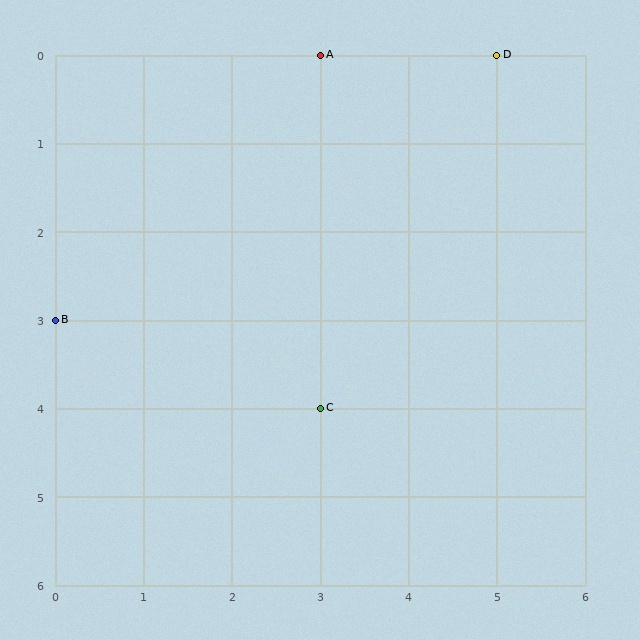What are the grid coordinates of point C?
Point C is at grid coordinates (3, 4).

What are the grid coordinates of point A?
Point A is at grid coordinates (3, 0).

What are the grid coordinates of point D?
Point D is at grid coordinates (5, 0).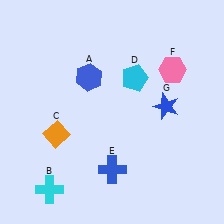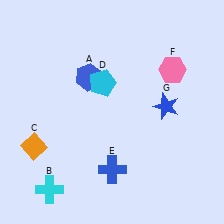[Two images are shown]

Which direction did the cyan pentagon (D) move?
The cyan pentagon (D) moved left.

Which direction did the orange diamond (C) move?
The orange diamond (C) moved left.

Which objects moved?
The objects that moved are: the orange diamond (C), the cyan pentagon (D).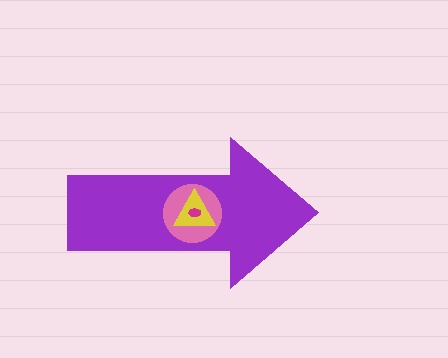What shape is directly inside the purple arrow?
The pink circle.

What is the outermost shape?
The purple arrow.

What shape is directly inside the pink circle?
The yellow triangle.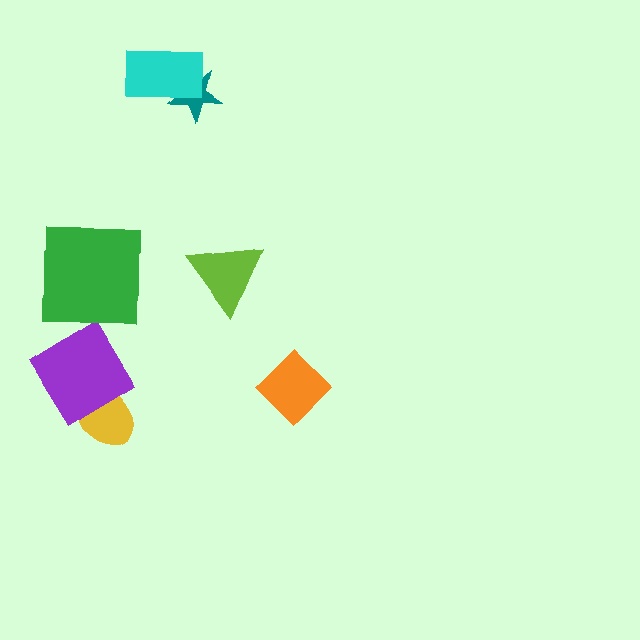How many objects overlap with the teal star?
1 object overlaps with the teal star.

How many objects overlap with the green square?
0 objects overlap with the green square.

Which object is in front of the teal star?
The cyan rectangle is in front of the teal star.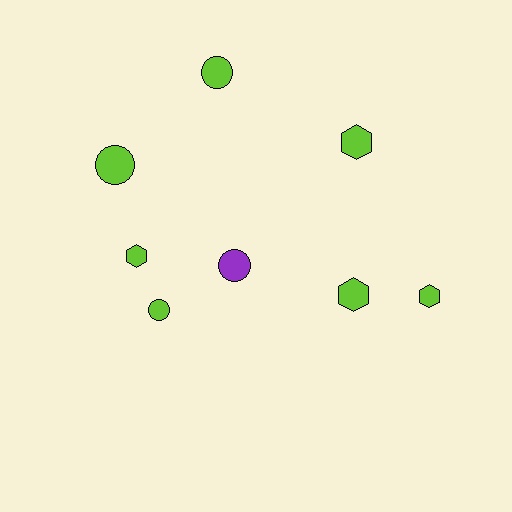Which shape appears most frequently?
Hexagon, with 4 objects.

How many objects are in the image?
There are 8 objects.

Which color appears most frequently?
Lime, with 7 objects.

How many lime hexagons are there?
There are 4 lime hexagons.